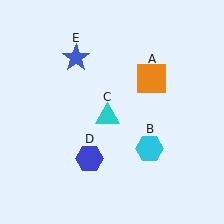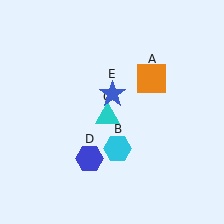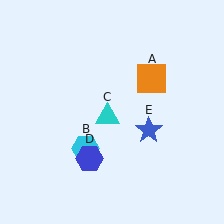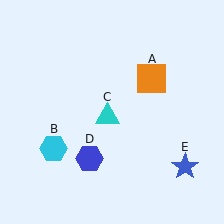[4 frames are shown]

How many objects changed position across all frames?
2 objects changed position: cyan hexagon (object B), blue star (object E).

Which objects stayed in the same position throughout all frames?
Orange square (object A) and cyan triangle (object C) and blue hexagon (object D) remained stationary.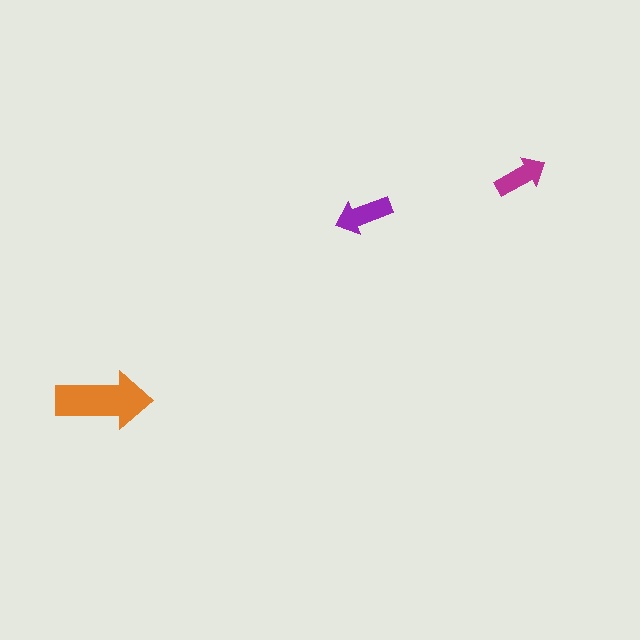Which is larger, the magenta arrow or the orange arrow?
The orange one.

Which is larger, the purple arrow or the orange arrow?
The orange one.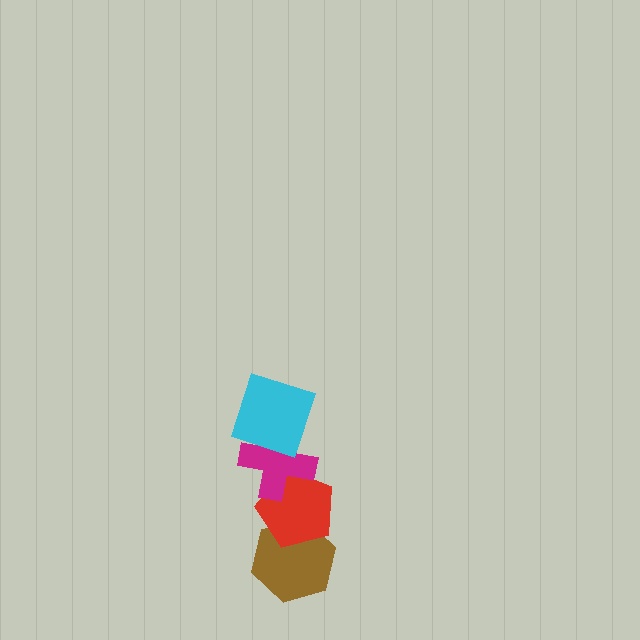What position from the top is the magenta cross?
The magenta cross is 2nd from the top.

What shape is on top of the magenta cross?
The cyan square is on top of the magenta cross.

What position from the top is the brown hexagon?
The brown hexagon is 4th from the top.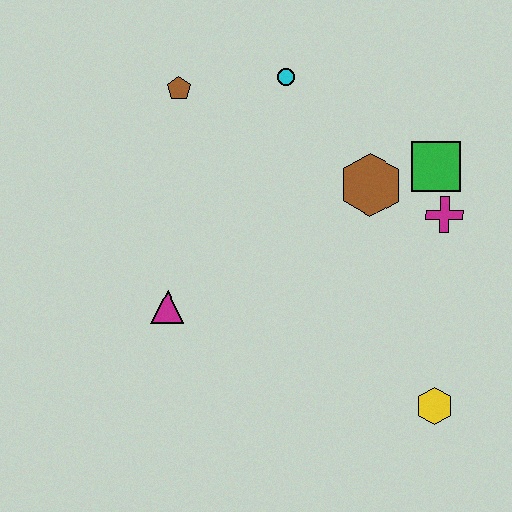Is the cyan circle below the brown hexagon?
No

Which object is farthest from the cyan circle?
The yellow hexagon is farthest from the cyan circle.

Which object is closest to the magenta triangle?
The brown pentagon is closest to the magenta triangle.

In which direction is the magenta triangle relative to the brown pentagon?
The magenta triangle is below the brown pentagon.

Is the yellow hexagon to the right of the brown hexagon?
Yes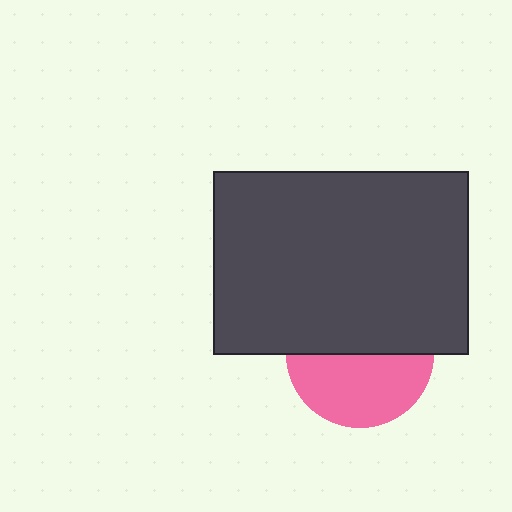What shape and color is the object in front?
The object in front is a dark gray rectangle.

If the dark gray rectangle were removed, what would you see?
You would see the complete pink circle.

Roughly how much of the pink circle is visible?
About half of it is visible (roughly 49%).